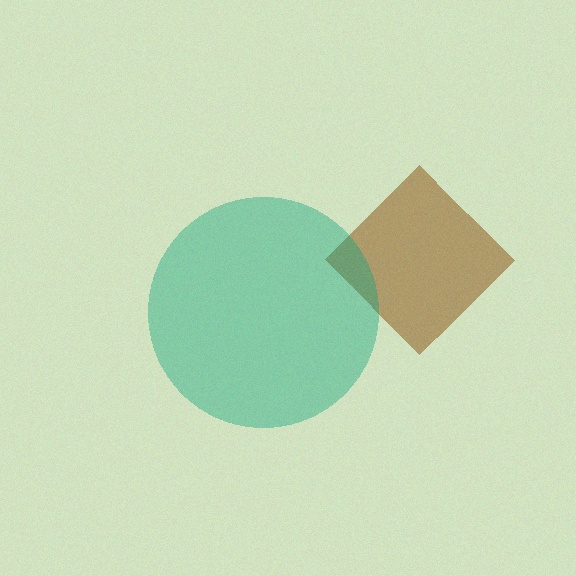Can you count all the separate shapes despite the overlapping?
Yes, there are 2 separate shapes.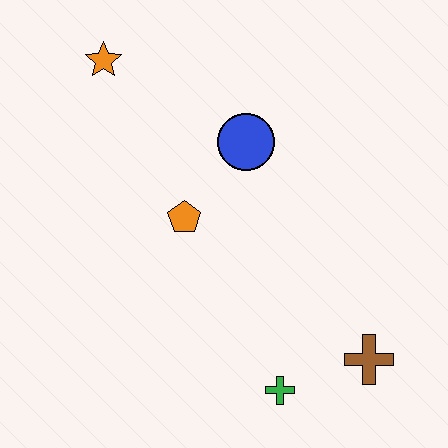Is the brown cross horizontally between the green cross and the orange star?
No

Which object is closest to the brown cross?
The green cross is closest to the brown cross.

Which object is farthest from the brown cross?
The orange star is farthest from the brown cross.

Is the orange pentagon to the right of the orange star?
Yes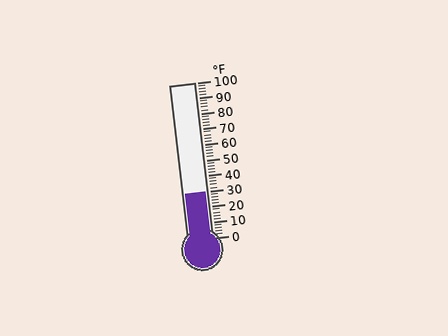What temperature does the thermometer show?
The thermometer shows approximately 30°F.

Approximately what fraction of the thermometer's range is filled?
The thermometer is filled to approximately 30% of its range.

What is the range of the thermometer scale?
The thermometer scale ranges from 0°F to 100°F.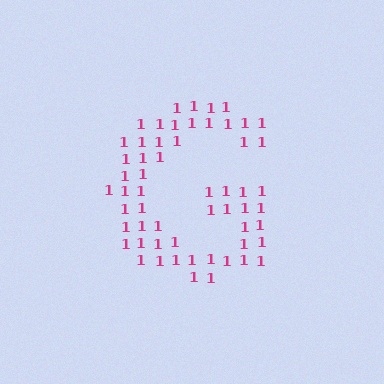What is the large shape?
The large shape is the letter G.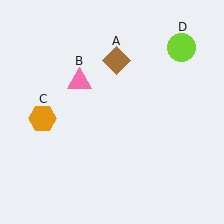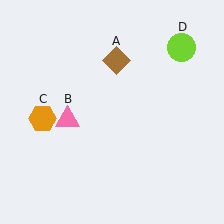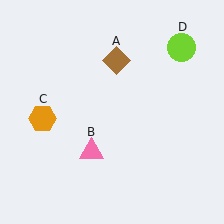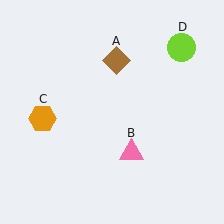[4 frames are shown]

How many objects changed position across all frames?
1 object changed position: pink triangle (object B).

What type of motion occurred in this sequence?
The pink triangle (object B) rotated counterclockwise around the center of the scene.